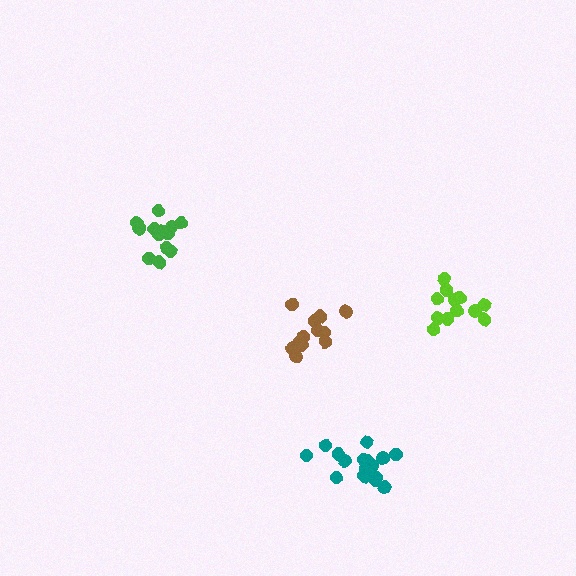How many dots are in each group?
Group 1: 12 dots, Group 2: 13 dots, Group 3: 13 dots, Group 4: 17 dots (55 total).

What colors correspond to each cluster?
The clusters are colored: brown, lime, green, teal.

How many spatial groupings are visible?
There are 4 spatial groupings.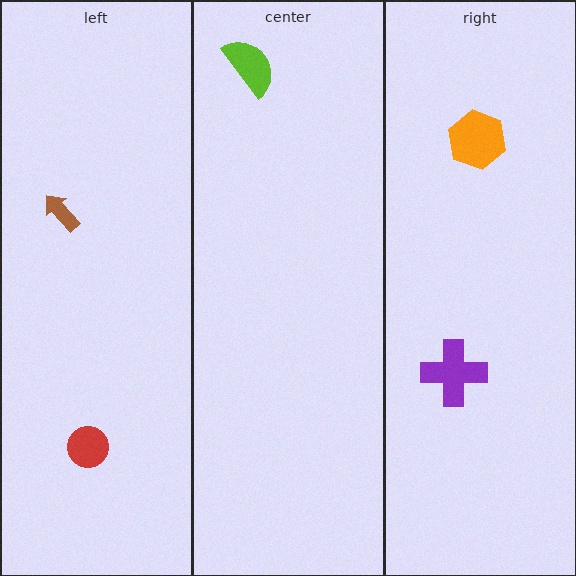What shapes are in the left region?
The brown arrow, the red circle.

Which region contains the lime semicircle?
The center region.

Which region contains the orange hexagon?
The right region.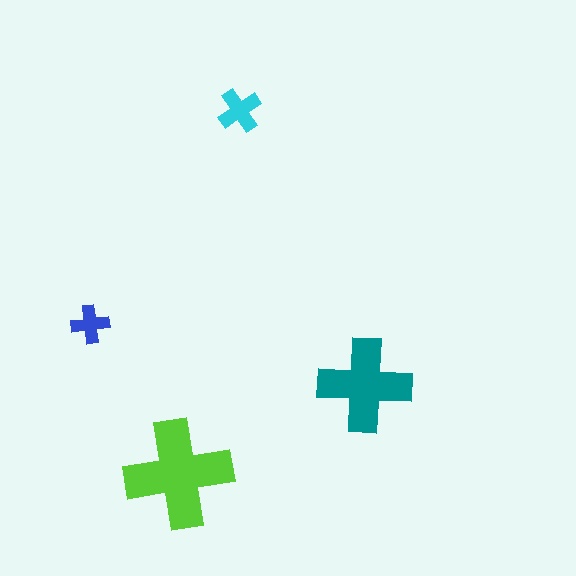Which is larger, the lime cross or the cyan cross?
The lime one.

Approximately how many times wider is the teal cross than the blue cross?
About 2.5 times wider.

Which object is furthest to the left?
The blue cross is leftmost.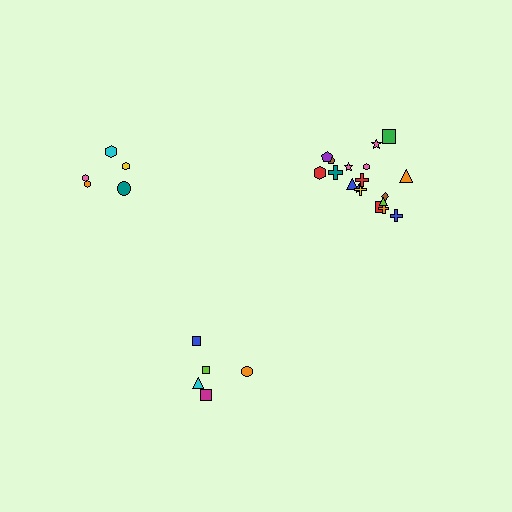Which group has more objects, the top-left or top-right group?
The top-right group.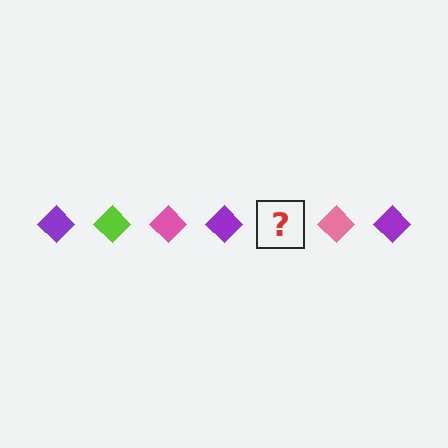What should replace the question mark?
The question mark should be replaced with a lime diamond.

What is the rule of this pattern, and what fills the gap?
The rule is that the pattern cycles through purple, lime, pink diamonds. The gap should be filled with a lime diamond.